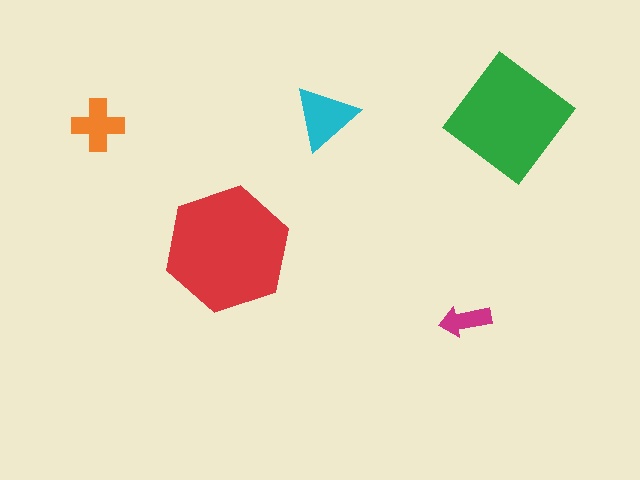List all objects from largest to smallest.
The red hexagon, the green diamond, the cyan triangle, the orange cross, the magenta arrow.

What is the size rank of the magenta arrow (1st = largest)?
5th.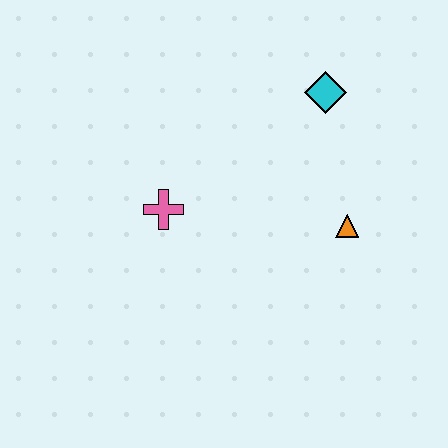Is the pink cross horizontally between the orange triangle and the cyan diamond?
No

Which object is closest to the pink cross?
The orange triangle is closest to the pink cross.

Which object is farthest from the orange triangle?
The pink cross is farthest from the orange triangle.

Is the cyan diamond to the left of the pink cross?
No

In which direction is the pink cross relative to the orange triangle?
The pink cross is to the left of the orange triangle.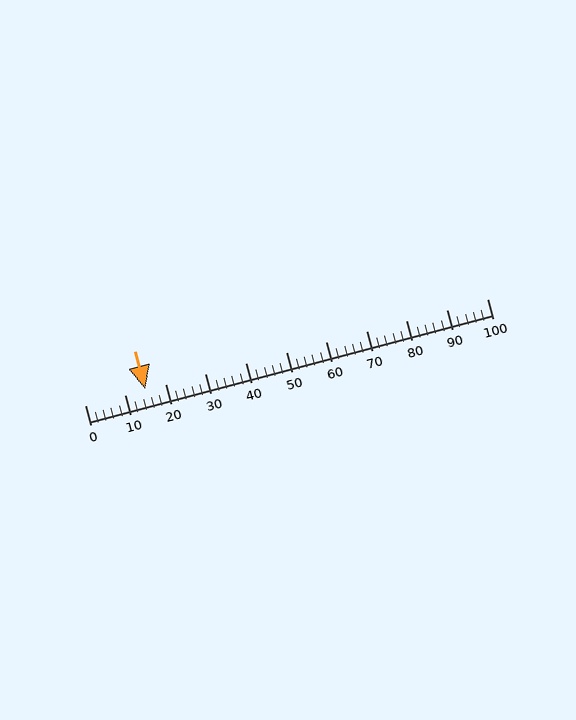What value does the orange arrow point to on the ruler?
The orange arrow points to approximately 15.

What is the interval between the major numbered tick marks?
The major tick marks are spaced 10 units apart.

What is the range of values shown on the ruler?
The ruler shows values from 0 to 100.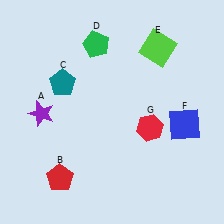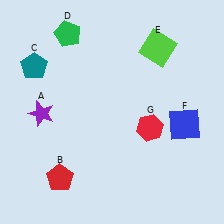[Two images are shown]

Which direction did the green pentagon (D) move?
The green pentagon (D) moved left.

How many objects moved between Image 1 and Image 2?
2 objects moved between the two images.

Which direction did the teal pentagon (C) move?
The teal pentagon (C) moved left.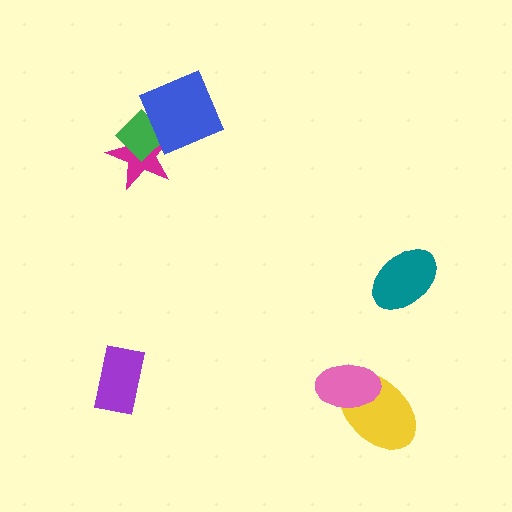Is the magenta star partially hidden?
Yes, it is partially covered by another shape.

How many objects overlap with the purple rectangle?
0 objects overlap with the purple rectangle.